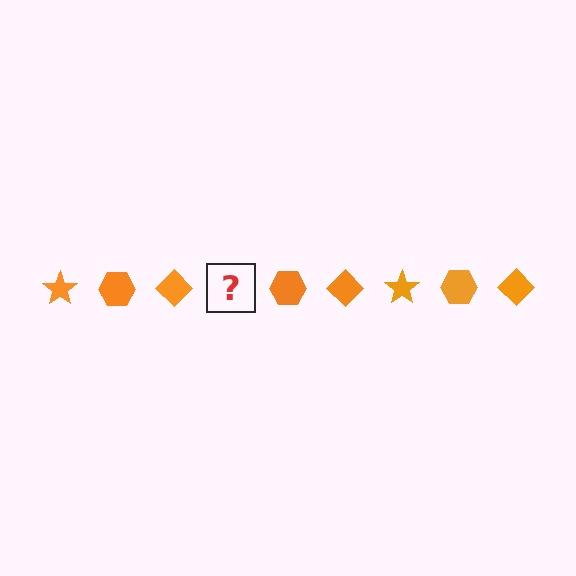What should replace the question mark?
The question mark should be replaced with an orange star.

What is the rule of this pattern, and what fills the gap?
The rule is that the pattern cycles through star, hexagon, diamond shapes in orange. The gap should be filled with an orange star.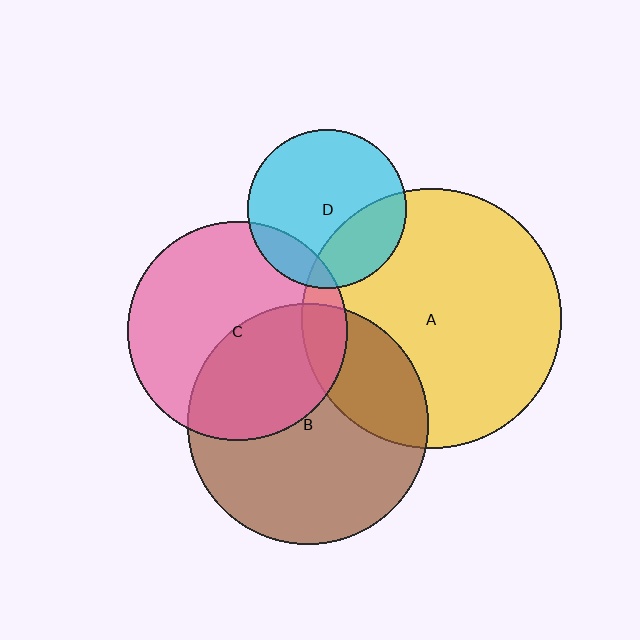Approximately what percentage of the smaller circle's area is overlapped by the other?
Approximately 15%.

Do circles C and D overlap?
Yes.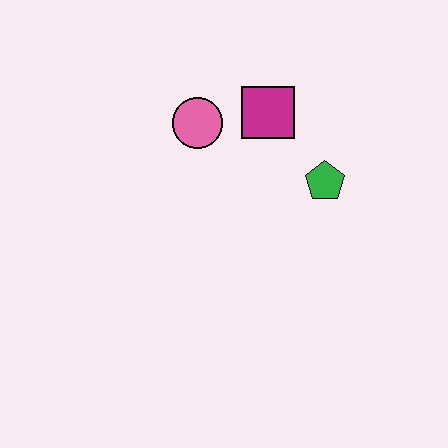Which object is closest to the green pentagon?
The magenta square is closest to the green pentagon.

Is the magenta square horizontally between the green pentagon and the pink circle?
Yes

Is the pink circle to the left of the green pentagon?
Yes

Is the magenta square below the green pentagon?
No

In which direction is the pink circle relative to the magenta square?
The pink circle is to the left of the magenta square.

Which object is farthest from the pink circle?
The green pentagon is farthest from the pink circle.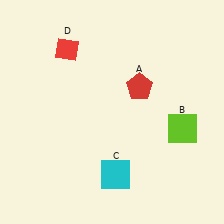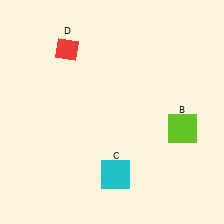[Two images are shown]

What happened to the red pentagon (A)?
The red pentagon (A) was removed in Image 2. It was in the top-right area of Image 1.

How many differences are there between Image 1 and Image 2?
There is 1 difference between the two images.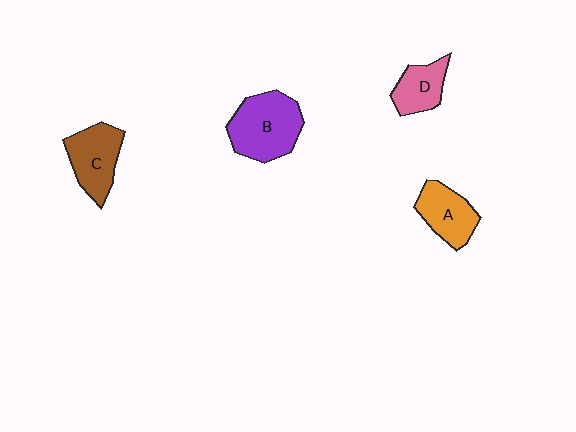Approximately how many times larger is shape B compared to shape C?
Approximately 1.3 times.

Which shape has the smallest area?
Shape D (pink).